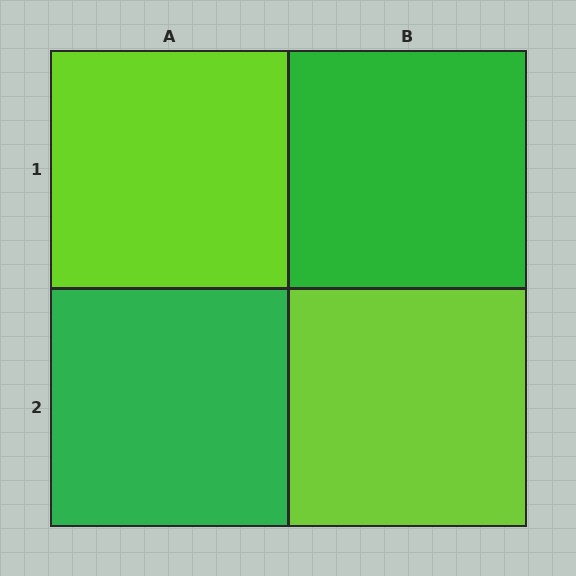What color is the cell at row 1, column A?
Lime.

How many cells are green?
2 cells are green.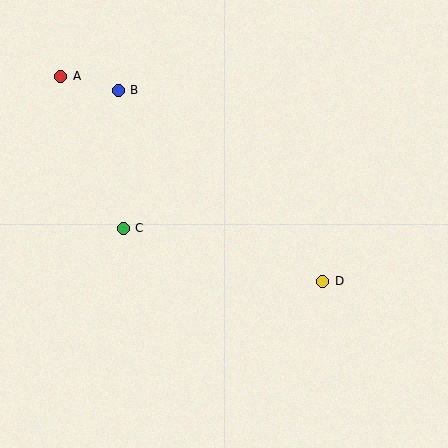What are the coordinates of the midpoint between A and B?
The midpoint between A and B is at (90, 83).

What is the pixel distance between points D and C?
The distance between D and C is 207 pixels.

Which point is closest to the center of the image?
Point C at (123, 228) is closest to the center.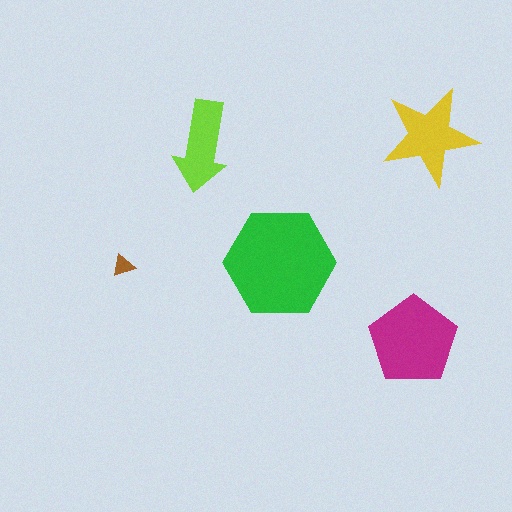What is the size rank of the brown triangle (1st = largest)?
5th.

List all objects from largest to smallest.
The green hexagon, the magenta pentagon, the yellow star, the lime arrow, the brown triangle.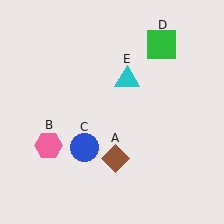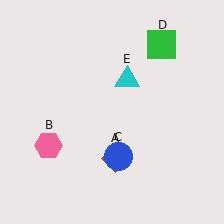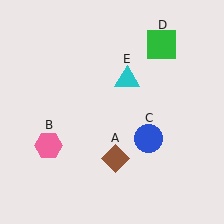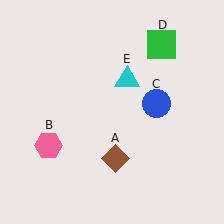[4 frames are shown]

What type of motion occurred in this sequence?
The blue circle (object C) rotated counterclockwise around the center of the scene.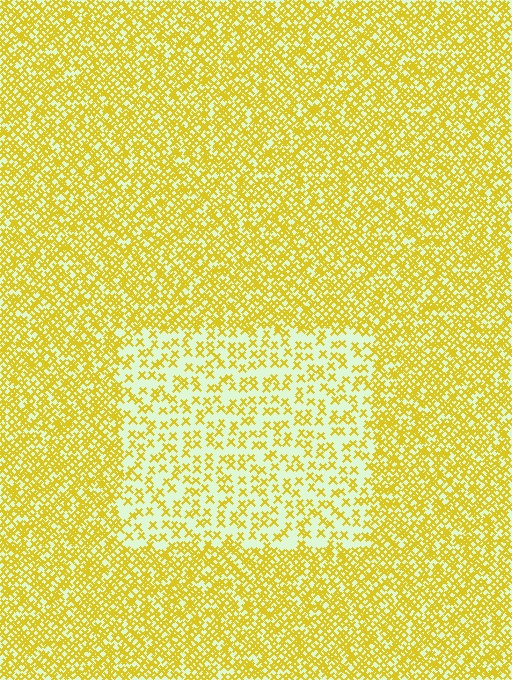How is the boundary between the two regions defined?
The boundary is defined by a change in element density (approximately 2.4x ratio). All elements are the same color, size, and shape.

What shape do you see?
I see a rectangle.